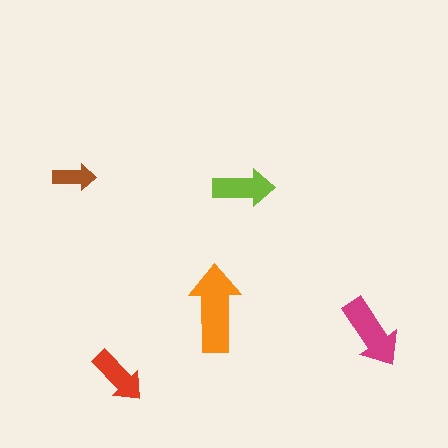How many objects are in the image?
There are 5 objects in the image.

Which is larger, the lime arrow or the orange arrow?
The orange one.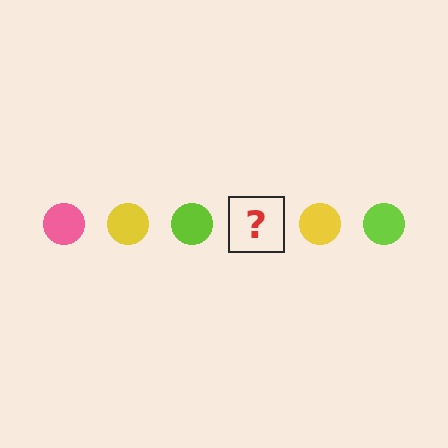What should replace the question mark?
The question mark should be replaced with a pink circle.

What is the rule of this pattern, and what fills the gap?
The rule is that the pattern cycles through pink, yellow, lime circles. The gap should be filled with a pink circle.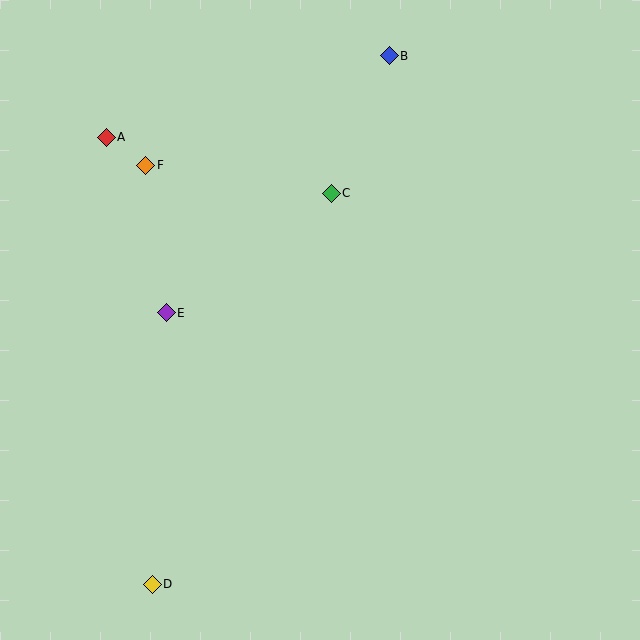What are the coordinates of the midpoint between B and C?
The midpoint between B and C is at (360, 125).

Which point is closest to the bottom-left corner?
Point D is closest to the bottom-left corner.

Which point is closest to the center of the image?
Point C at (331, 193) is closest to the center.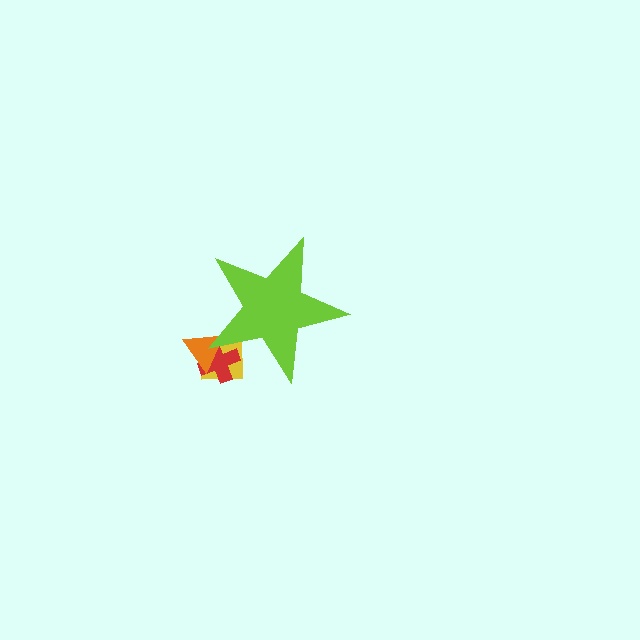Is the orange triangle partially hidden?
Yes, the orange triangle is partially hidden behind the lime star.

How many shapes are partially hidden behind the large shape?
3 shapes are partially hidden.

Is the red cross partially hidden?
Yes, the red cross is partially hidden behind the lime star.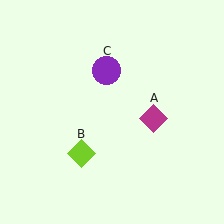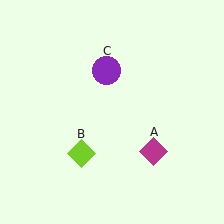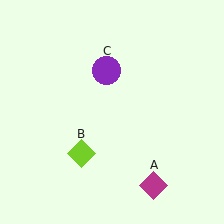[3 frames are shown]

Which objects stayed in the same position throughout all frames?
Lime diamond (object B) and purple circle (object C) remained stationary.